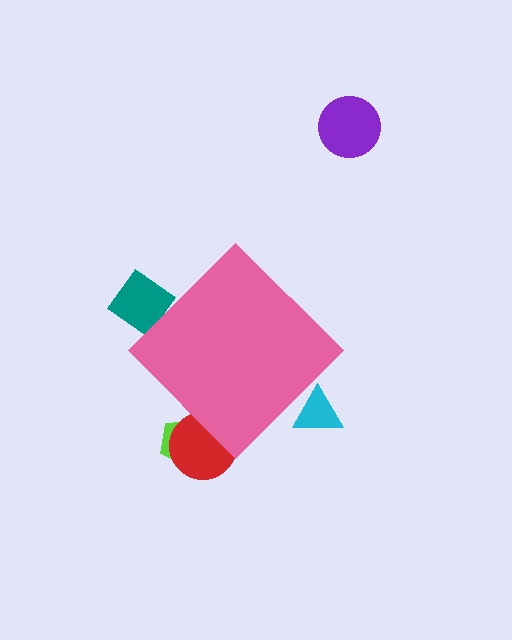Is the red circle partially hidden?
Yes, the red circle is partially hidden behind the pink diamond.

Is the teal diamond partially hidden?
Yes, the teal diamond is partially hidden behind the pink diamond.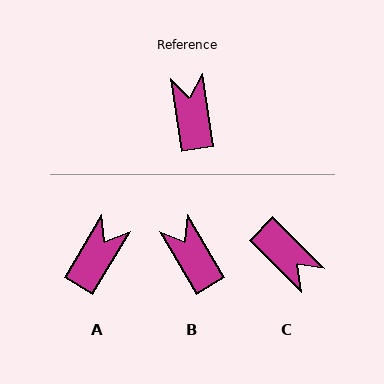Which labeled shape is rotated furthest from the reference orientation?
C, about 144 degrees away.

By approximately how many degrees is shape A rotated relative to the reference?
Approximately 39 degrees clockwise.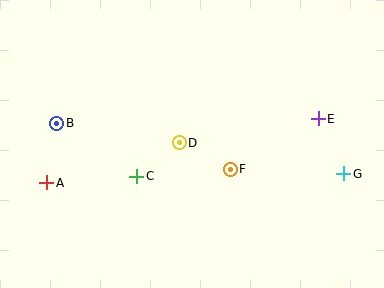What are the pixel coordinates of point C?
Point C is at (137, 176).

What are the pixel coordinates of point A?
Point A is at (47, 183).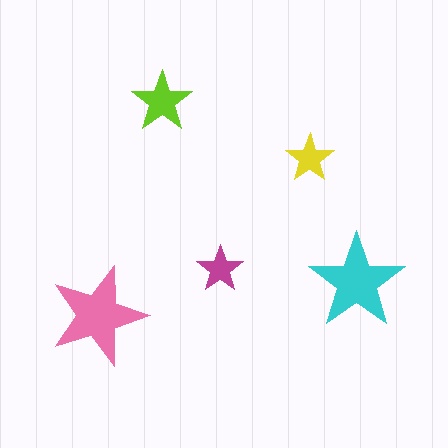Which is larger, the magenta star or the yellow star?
The yellow one.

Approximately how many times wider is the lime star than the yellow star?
About 1.5 times wider.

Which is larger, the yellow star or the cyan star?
The cyan one.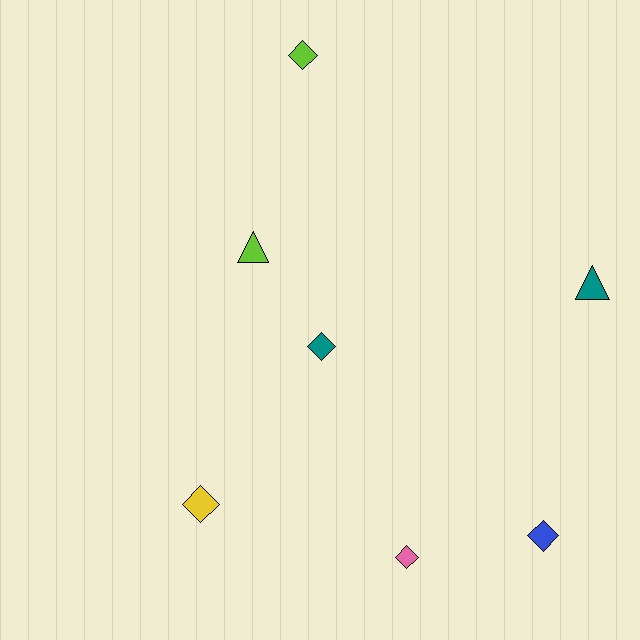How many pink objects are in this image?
There is 1 pink object.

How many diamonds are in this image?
There are 5 diamonds.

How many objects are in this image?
There are 7 objects.